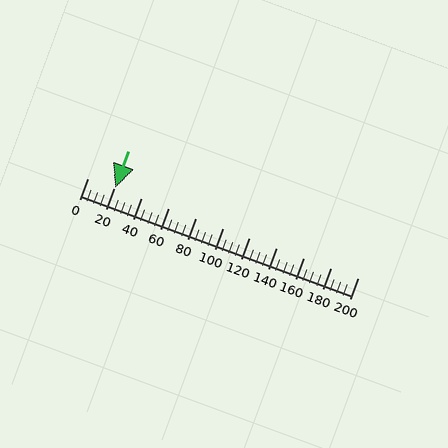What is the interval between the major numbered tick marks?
The major tick marks are spaced 20 units apart.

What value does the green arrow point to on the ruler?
The green arrow points to approximately 20.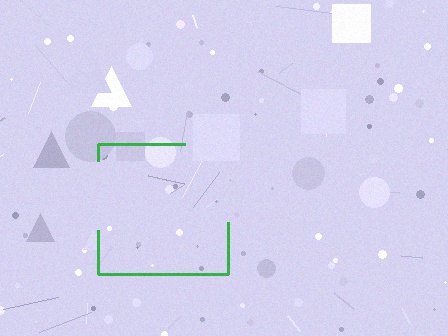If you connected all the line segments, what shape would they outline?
They would outline a square.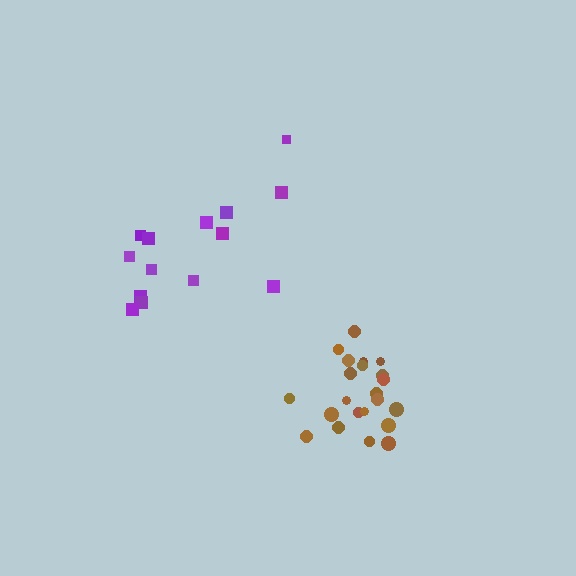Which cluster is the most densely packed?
Brown.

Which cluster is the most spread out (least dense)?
Purple.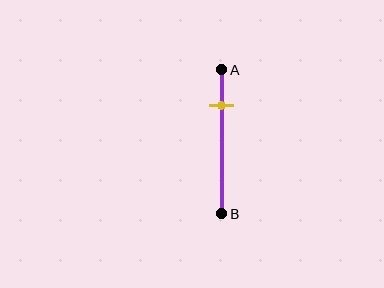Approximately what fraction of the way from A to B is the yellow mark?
The yellow mark is approximately 25% of the way from A to B.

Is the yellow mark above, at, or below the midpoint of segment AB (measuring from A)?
The yellow mark is above the midpoint of segment AB.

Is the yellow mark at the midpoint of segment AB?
No, the mark is at about 25% from A, not at the 50% midpoint.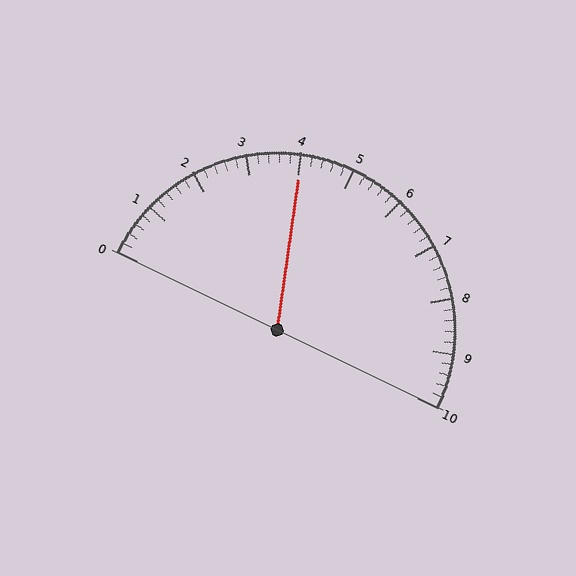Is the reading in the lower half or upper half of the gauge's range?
The reading is in the lower half of the range (0 to 10).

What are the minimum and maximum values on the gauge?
The gauge ranges from 0 to 10.